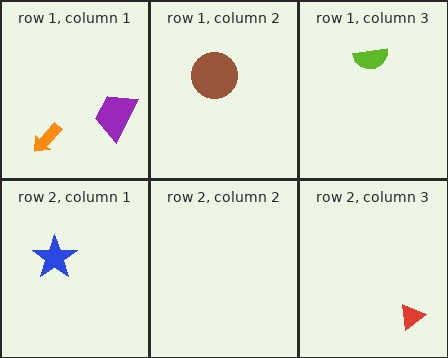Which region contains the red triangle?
The row 2, column 3 region.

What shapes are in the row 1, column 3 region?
The lime semicircle.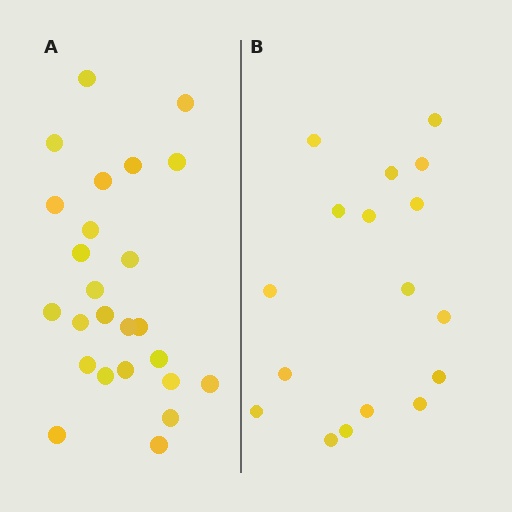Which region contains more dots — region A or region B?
Region A (the left region) has more dots.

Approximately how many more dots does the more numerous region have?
Region A has roughly 8 or so more dots than region B.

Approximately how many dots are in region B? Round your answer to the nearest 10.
About 20 dots. (The exact count is 17, which rounds to 20.)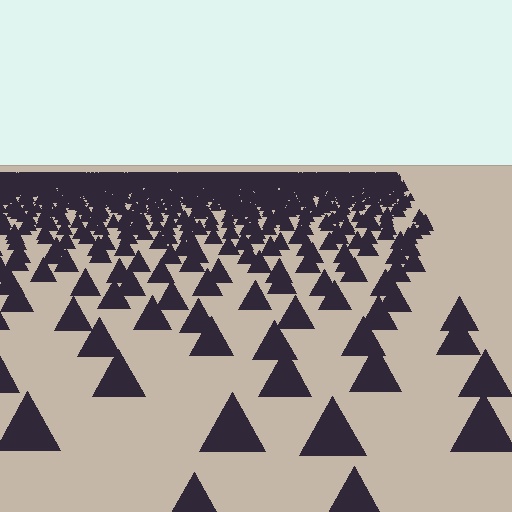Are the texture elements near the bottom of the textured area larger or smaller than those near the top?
Larger. Near the bottom, elements are closer to the viewer and appear at a bigger on-screen size.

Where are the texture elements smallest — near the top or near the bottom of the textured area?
Near the top.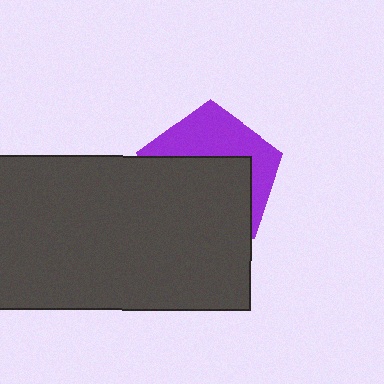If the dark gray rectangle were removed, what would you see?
You would see the complete purple pentagon.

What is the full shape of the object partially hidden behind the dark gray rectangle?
The partially hidden object is a purple pentagon.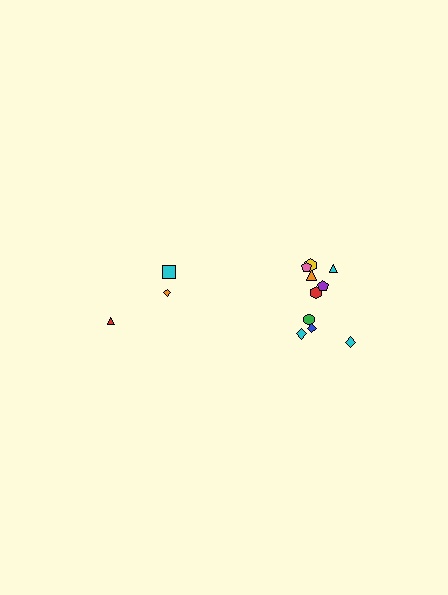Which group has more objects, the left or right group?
The right group.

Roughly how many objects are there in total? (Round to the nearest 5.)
Roughly 15 objects in total.